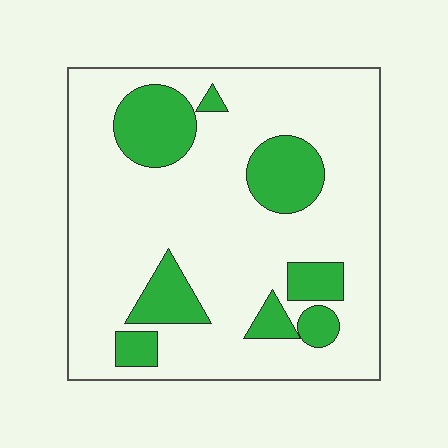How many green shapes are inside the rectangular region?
8.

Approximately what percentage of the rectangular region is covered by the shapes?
Approximately 20%.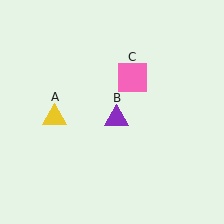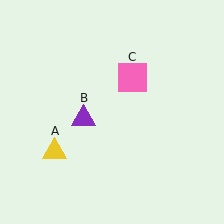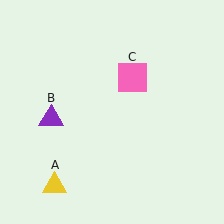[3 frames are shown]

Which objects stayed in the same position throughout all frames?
Pink square (object C) remained stationary.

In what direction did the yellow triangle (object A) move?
The yellow triangle (object A) moved down.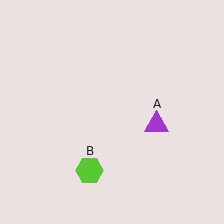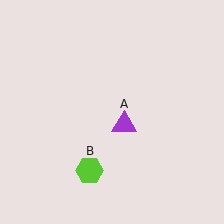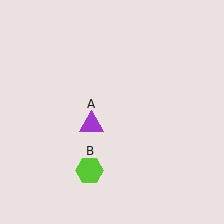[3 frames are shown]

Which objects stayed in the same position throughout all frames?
Lime hexagon (object B) remained stationary.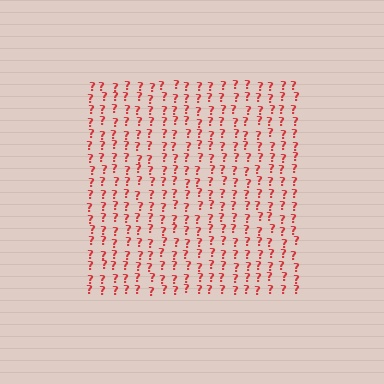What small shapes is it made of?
It is made of small question marks.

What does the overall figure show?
The overall figure shows a square.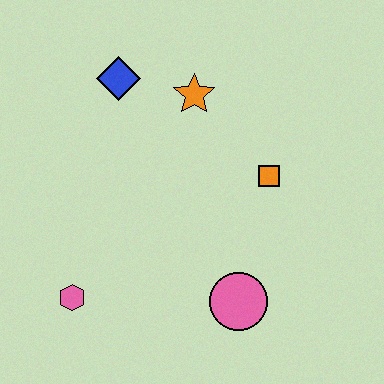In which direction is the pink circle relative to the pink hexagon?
The pink circle is to the right of the pink hexagon.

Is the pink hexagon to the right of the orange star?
No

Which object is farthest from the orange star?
The pink hexagon is farthest from the orange star.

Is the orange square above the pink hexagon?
Yes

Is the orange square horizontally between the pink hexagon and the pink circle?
No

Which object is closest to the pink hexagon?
The pink circle is closest to the pink hexagon.